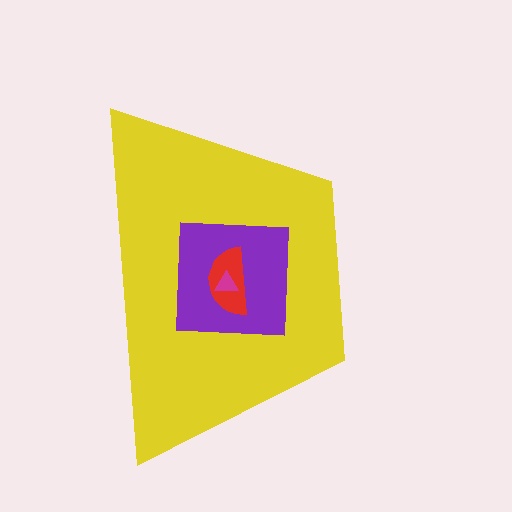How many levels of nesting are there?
4.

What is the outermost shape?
The yellow trapezoid.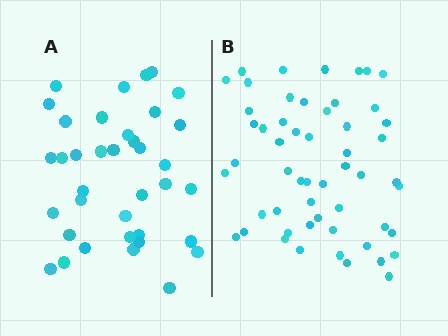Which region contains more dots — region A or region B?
Region B (the right region) has more dots.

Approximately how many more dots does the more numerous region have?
Region B has approximately 15 more dots than region A.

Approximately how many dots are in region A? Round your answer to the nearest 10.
About 40 dots. (The exact count is 37, which rounds to 40.)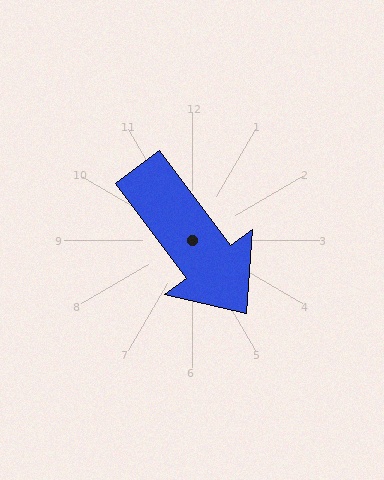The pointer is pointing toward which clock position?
Roughly 5 o'clock.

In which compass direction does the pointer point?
Southeast.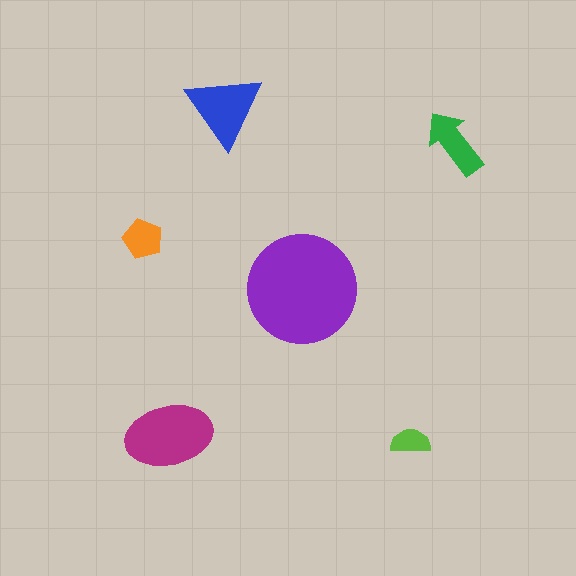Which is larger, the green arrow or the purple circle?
The purple circle.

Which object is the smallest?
The lime semicircle.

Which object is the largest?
The purple circle.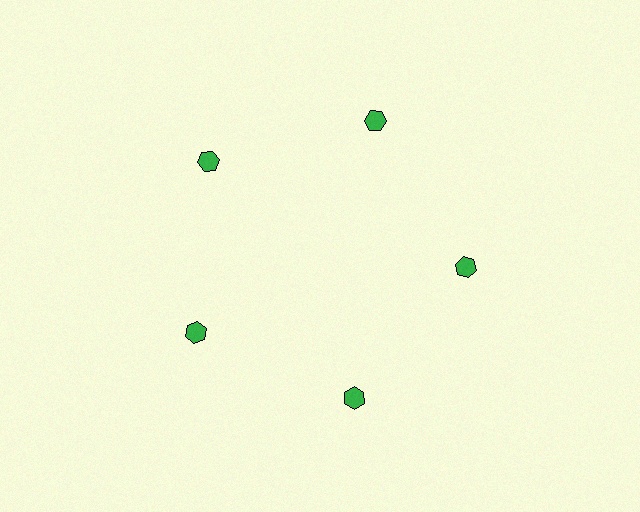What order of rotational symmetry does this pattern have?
This pattern has 5-fold rotational symmetry.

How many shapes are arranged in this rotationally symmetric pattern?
There are 5 shapes, arranged in 5 groups of 1.